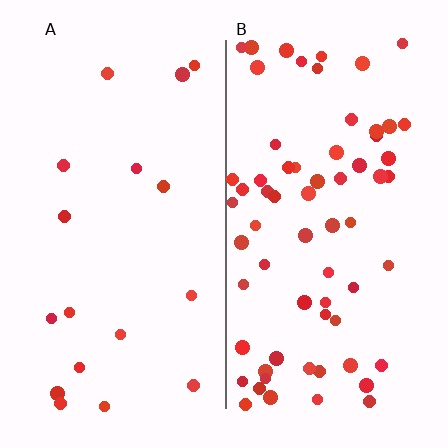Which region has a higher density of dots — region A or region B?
B (the right).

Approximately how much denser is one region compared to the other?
Approximately 3.8× — region B over region A.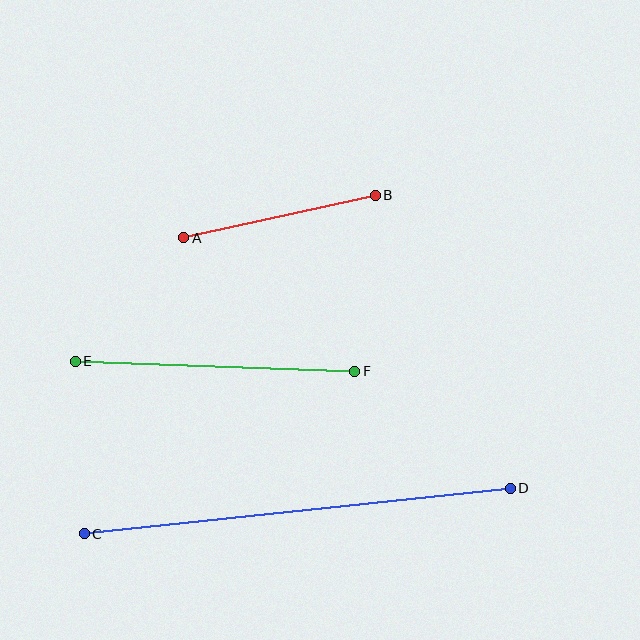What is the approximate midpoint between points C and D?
The midpoint is at approximately (297, 511) pixels.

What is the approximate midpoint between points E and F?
The midpoint is at approximately (215, 366) pixels.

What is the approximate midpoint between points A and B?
The midpoint is at approximately (279, 217) pixels.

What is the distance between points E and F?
The distance is approximately 280 pixels.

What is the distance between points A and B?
The distance is approximately 197 pixels.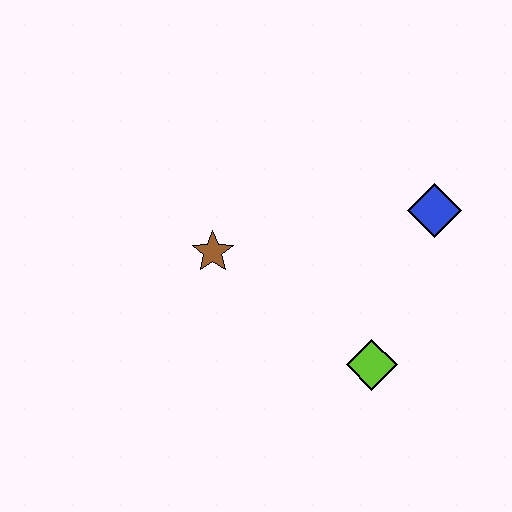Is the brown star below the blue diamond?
Yes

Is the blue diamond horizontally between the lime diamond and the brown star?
No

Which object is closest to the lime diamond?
The blue diamond is closest to the lime diamond.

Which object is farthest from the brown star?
The blue diamond is farthest from the brown star.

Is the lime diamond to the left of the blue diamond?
Yes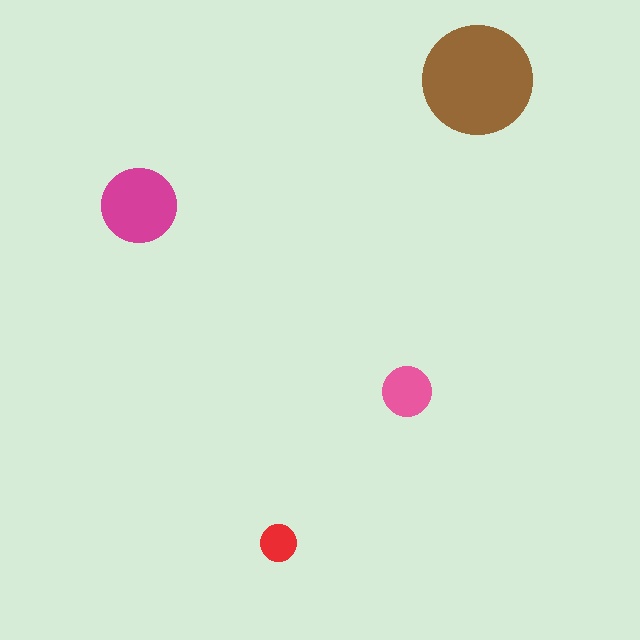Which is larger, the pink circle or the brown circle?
The brown one.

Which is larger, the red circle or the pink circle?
The pink one.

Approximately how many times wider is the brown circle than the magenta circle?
About 1.5 times wider.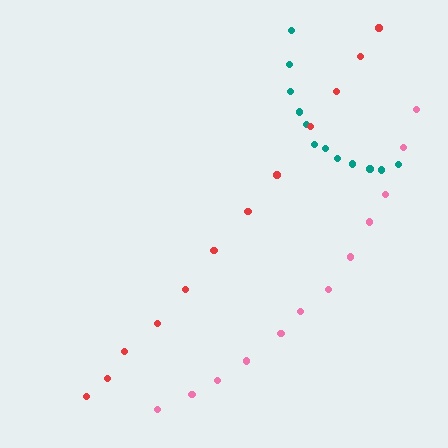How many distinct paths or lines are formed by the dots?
There are 3 distinct paths.